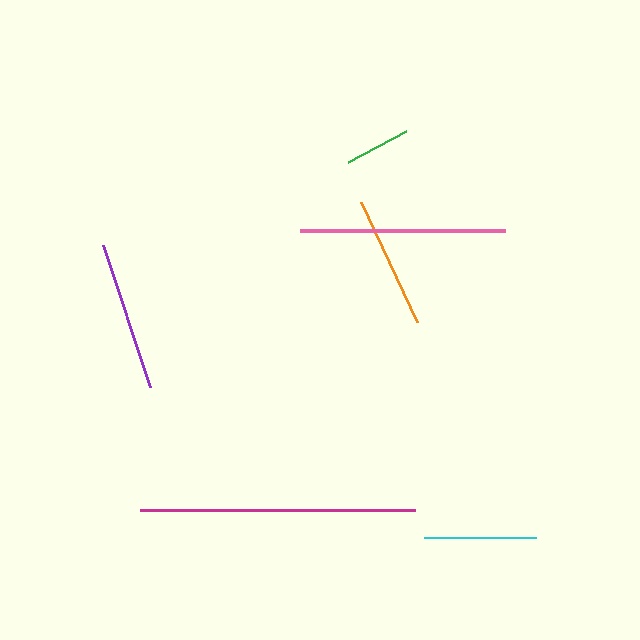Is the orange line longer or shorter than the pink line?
The pink line is longer than the orange line.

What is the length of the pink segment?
The pink segment is approximately 205 pixels long.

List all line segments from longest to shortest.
From longest to shortest: magenta, pink, purple, orange, cyan, green.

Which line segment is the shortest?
The green line is the shortest at approximately 66 pixels.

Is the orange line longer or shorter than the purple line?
The purple line is longer than the orange line.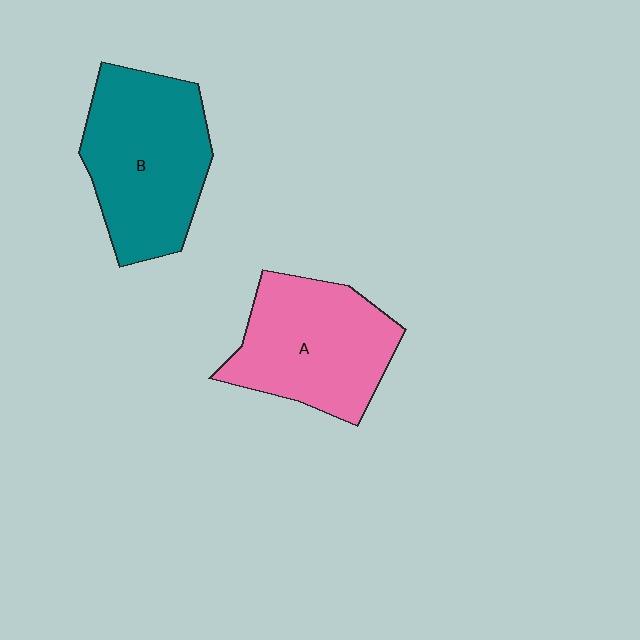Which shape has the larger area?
Shape B (teal).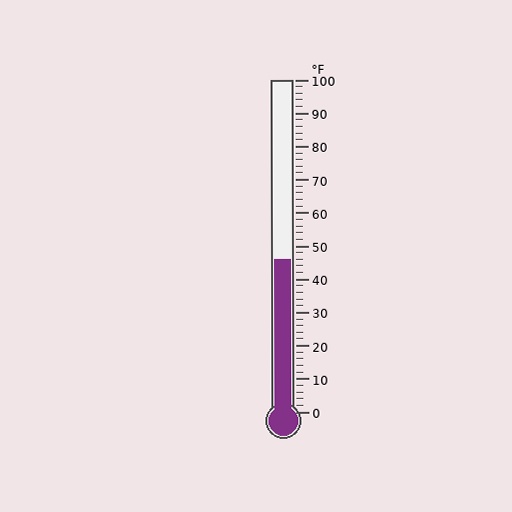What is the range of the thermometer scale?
The thermometer scale ranges from 0°F to 100°F.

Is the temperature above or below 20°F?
The temperature is above 20°F.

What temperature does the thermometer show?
The thermometer shows approximately 46°F.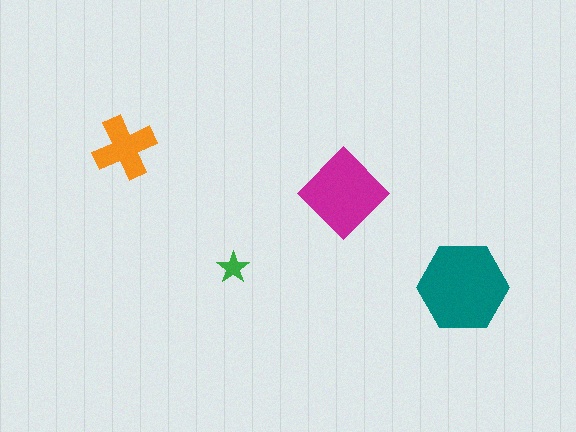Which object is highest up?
The orange cross is topmost.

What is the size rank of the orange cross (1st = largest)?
3rd.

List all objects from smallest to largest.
The green star, the orange cross, the magenta diamond, the teal hexagon.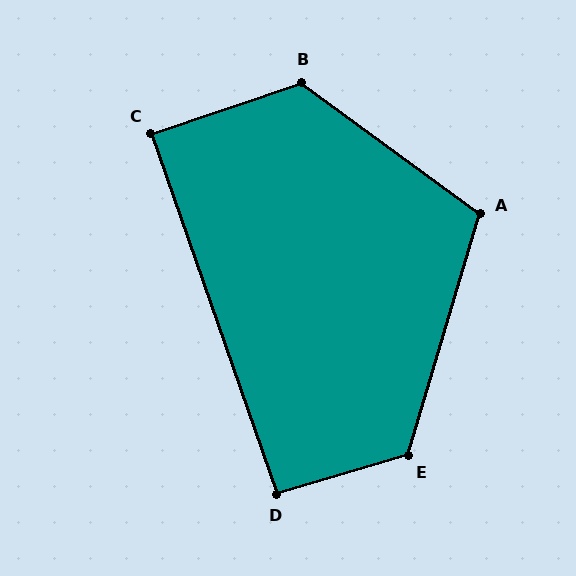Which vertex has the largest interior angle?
B, at approximately 125 degrees.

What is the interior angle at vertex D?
Approximately 93 degrees (approximately right).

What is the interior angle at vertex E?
Approximately 123 degrees (obtuse).